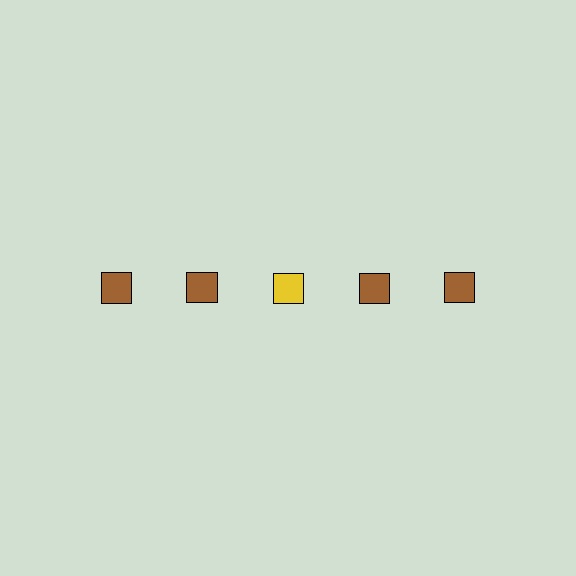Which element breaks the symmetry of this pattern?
The yellow square in the top row, center column breaks the symmetry. All other shapes are brown squares.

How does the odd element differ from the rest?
It has a different color: yellow instead of brown.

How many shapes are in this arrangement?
There are 5 shapes arranged in a grid pattern.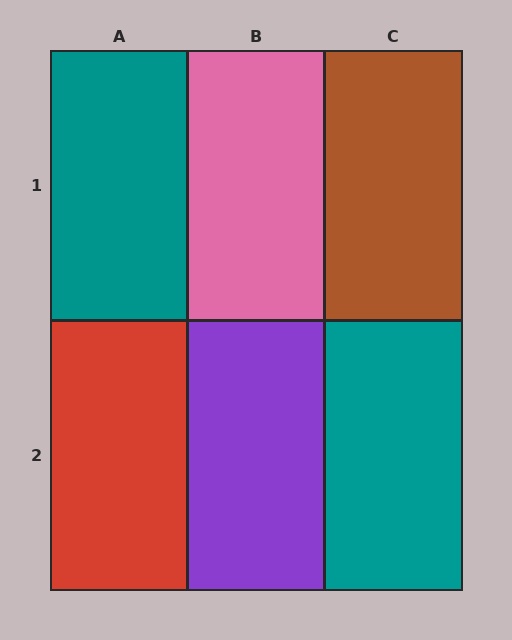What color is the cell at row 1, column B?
Pink.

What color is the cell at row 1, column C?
Brown.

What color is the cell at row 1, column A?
Teal.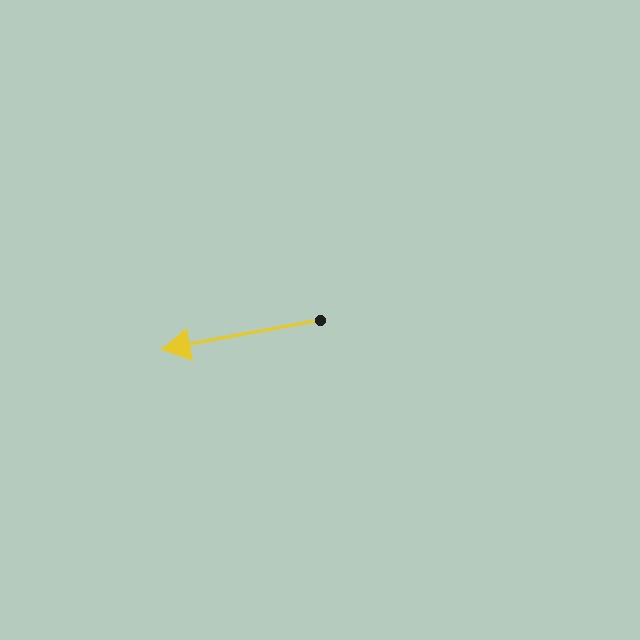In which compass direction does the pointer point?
West.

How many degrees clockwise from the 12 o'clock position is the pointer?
Approximately 259 degrees.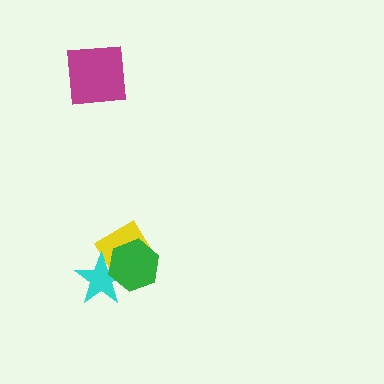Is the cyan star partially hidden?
Yes, it is partially covered by another shape.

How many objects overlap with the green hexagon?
2 objects overlap with the green hexagon.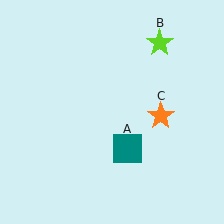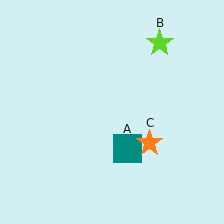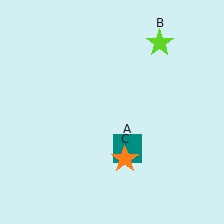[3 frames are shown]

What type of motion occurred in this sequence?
The orange star (object C) rotated clockwise around the center of the scene.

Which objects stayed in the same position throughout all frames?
Teal square (object A) and lime star (object B) remained stationary.